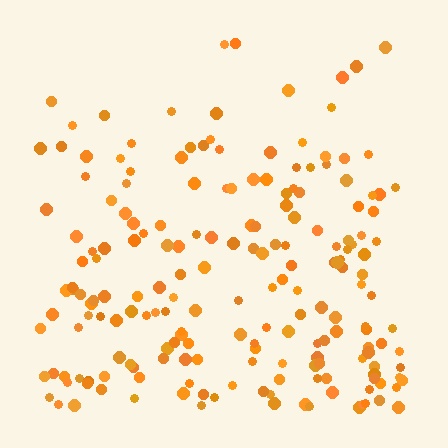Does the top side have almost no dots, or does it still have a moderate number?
Still a moderate number, just noticeably fewer than the bottom.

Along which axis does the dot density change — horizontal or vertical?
Vertical.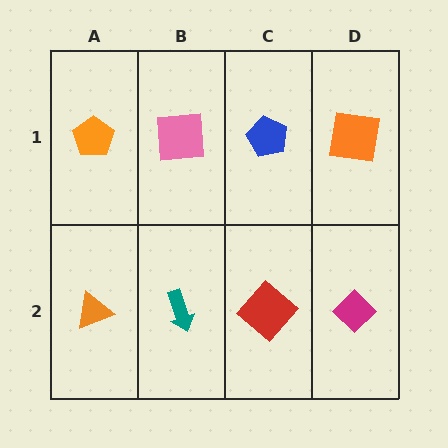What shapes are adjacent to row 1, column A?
An orange triangle (row 2, column A), a pink square (row 1, column B).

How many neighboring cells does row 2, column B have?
3.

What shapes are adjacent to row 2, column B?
A pink square (row 1, column B), an orange triangle (row 2, column A), a red diamond (row 2, column C).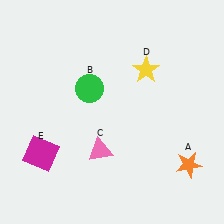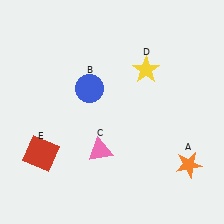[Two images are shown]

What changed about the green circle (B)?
In Image 1, B is green. In Image 2, it changed to blue.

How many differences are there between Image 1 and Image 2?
There are 2 differences between the two images.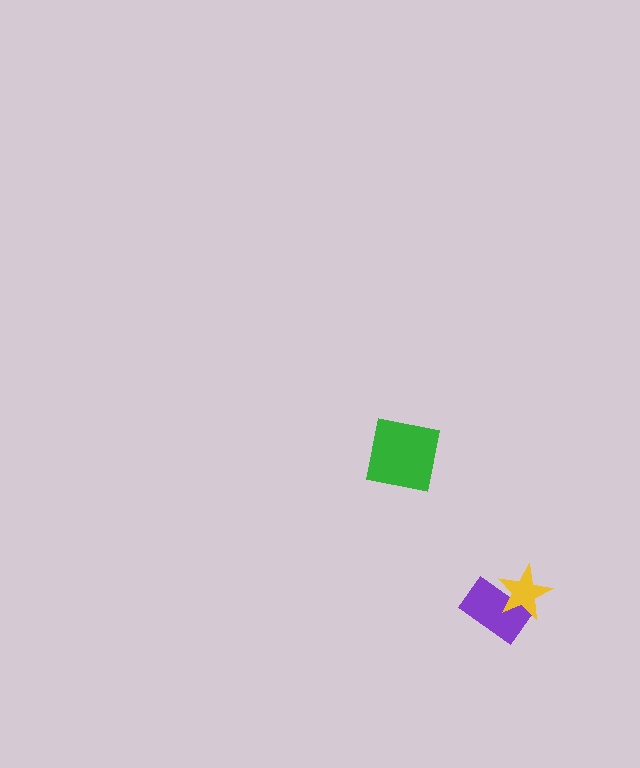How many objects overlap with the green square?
0 objects overlap with the green square.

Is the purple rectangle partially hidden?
Yes, it is partially covered by another shape.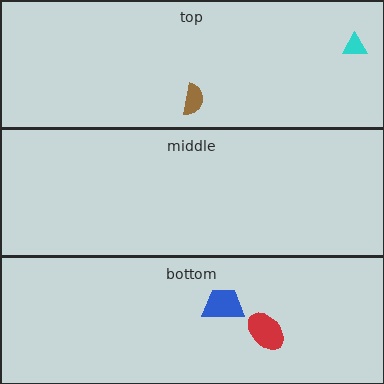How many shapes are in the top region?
2.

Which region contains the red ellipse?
The bottom region.